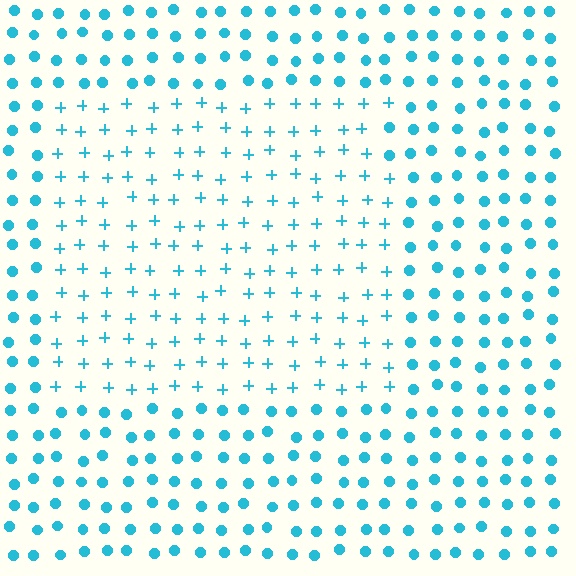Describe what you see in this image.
The image is filled with small cyan elements arranged in a uniform grid. A rectangle-shaped region contains plus signs, while the surrounding area contains circles. The boundary is defined purely by the change in element shape.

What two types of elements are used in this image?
The image uses plus signs inside the rectangle region and circles outside it.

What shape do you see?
I see a rectangle.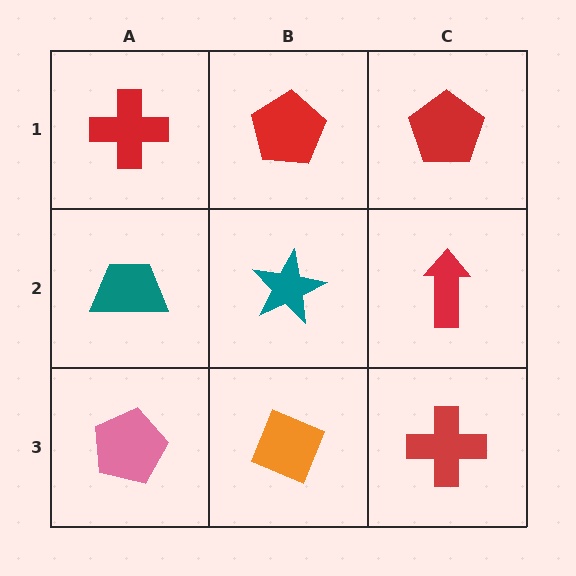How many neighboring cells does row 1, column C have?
2.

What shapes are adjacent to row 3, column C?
A red arrow (row 2, column C), an orange diamond (row 3, column B).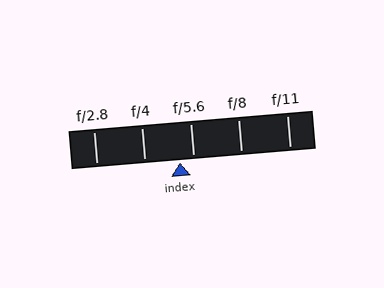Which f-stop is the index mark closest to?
The index mark is closest to f/5.6.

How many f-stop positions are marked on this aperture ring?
There are 5 f-stop positions marked.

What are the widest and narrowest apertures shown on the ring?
The widest aperture shown is f/2.8 and the narrowest is f/11.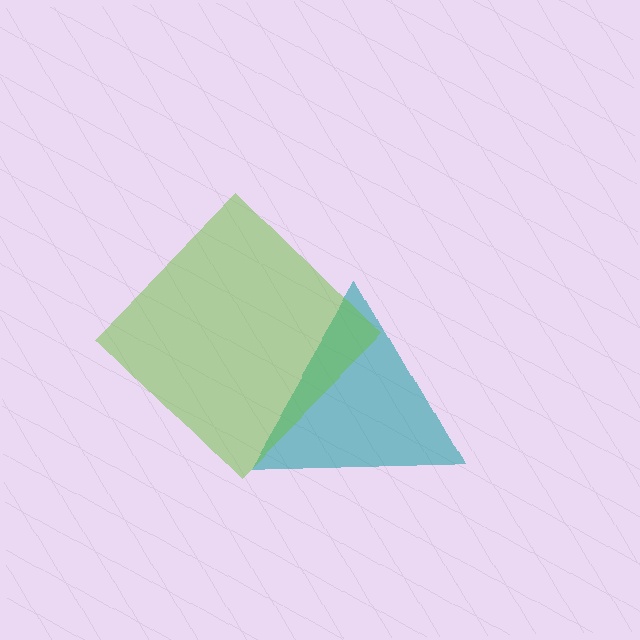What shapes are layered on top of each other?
The layered shapes are: a teal triangle, a lime diamond.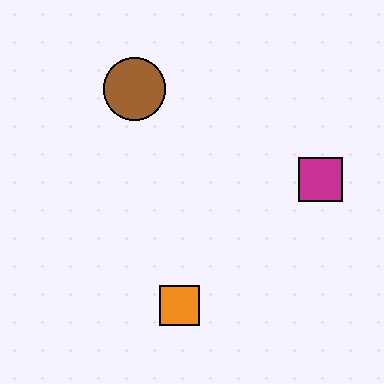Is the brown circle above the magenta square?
Yes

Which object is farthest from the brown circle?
The orange square is farthest from the brown circle.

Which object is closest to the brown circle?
The magenta square is closest to the brown circle.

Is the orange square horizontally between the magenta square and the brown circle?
Yes